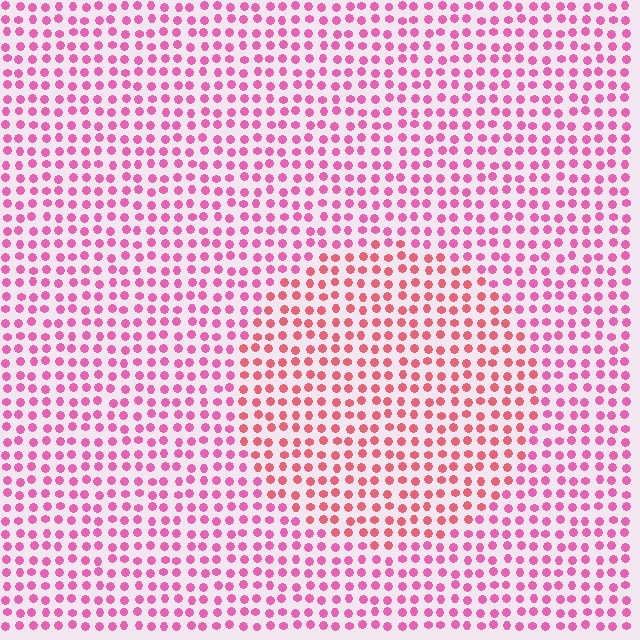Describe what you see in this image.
The image is filled with small pink elements in a uniform arrangement. A circle-shaped region is visible where the elements are tinted to a slightly different hue, forming a subtle color boundary.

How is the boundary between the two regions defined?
The boundary is defined purely by a slight shift in hue (about 27 degrees). Spacing, size, and orientation are identical on both sides.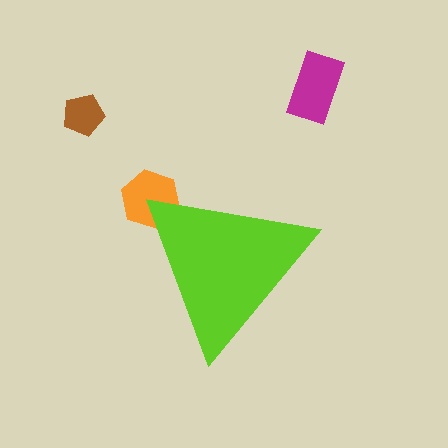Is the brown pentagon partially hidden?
No, the brown pentagon is fully visible.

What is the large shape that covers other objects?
A lime triangle.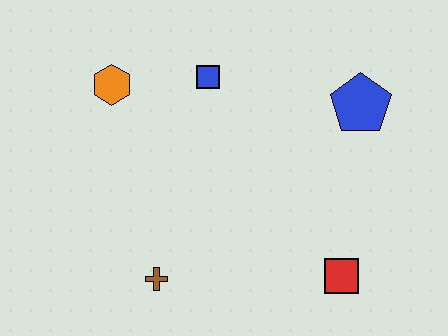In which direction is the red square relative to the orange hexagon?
The red square is to the right of the orange hexagon.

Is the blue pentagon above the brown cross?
Yes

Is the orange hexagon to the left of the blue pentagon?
Yes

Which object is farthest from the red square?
The orange hexagon is farthest from the red square.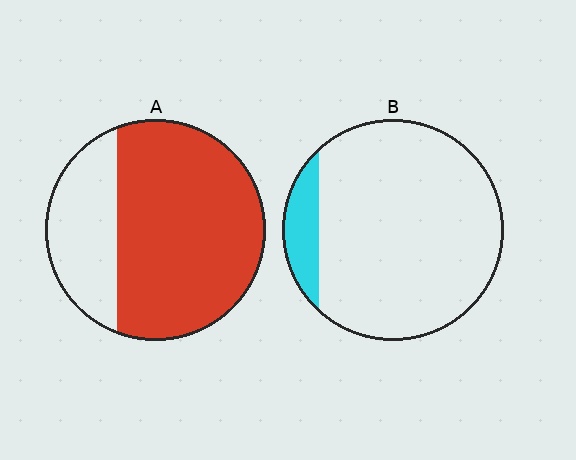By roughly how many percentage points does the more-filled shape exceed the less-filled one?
By roughly 60 percentage points (A over B).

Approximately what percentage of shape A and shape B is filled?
A is approximately 70% and B is approximately 10%.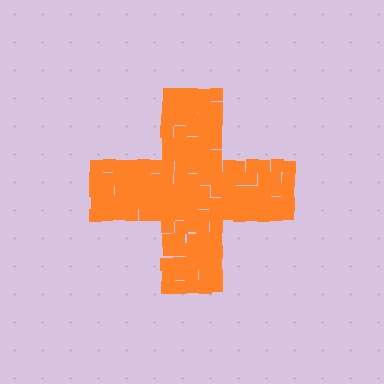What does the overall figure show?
The overall figure shows a cross.